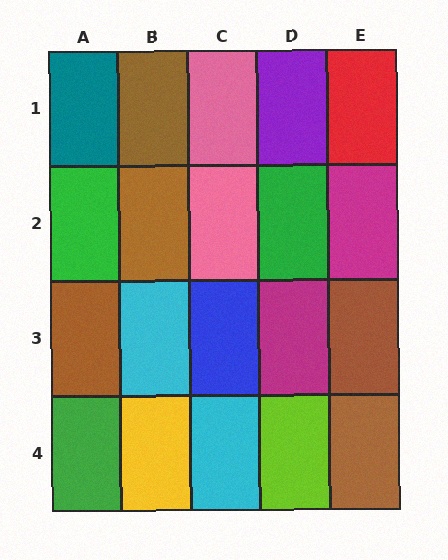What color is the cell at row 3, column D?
Magenta.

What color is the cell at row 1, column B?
Brown.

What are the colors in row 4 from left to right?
Green, yellow, cyan, lime, brown.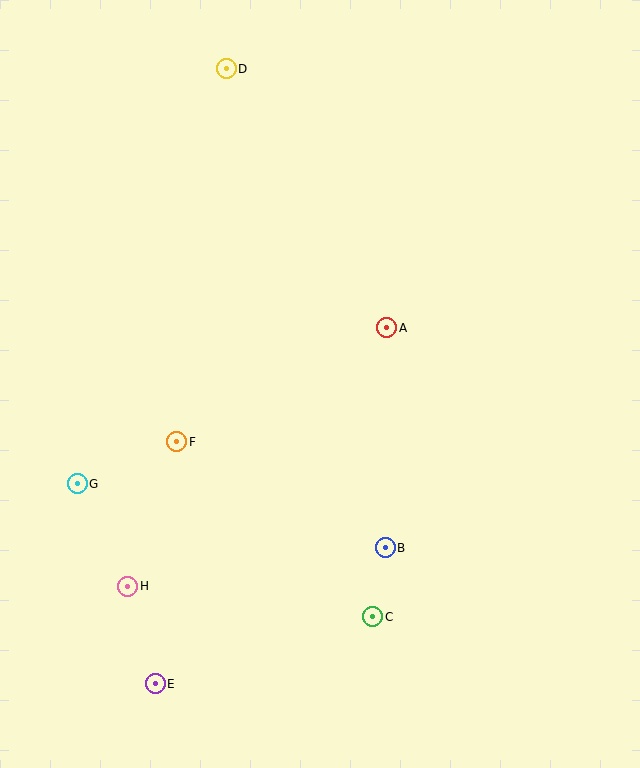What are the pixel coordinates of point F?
Point F is at (177, 442).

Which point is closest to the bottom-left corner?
Point E is closest to the bottom-left corner.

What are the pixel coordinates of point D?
Point D is at (226, 69).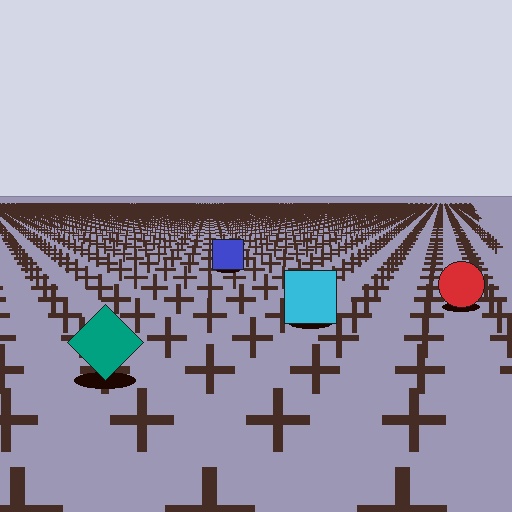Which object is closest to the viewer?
The teal diamond is closest. The texture marks near it are larger and more spread out.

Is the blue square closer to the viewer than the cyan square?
No. The cyan square is closer — you can tell from the texture gradient: the ground texture is coarser near it.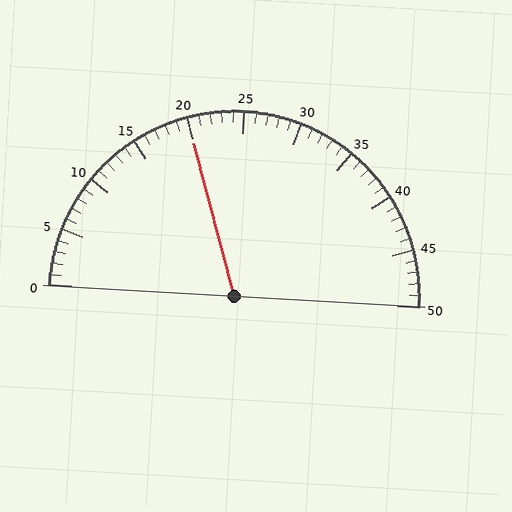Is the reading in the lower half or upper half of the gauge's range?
The reading is in the lower half of the range (0 to 50).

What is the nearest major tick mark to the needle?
The nearest major tick mark is 20.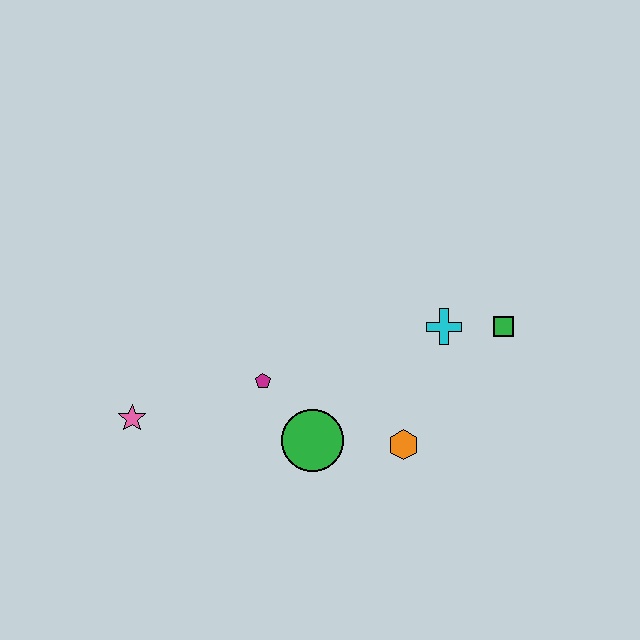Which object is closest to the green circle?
The magenta pentagon is closest to the green circle.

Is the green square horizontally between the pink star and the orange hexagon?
No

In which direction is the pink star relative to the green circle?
The pink star is to the left of the green circle.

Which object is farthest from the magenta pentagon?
The green square is farthest from the magenta pentagon.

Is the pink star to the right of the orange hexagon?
No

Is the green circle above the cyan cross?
No